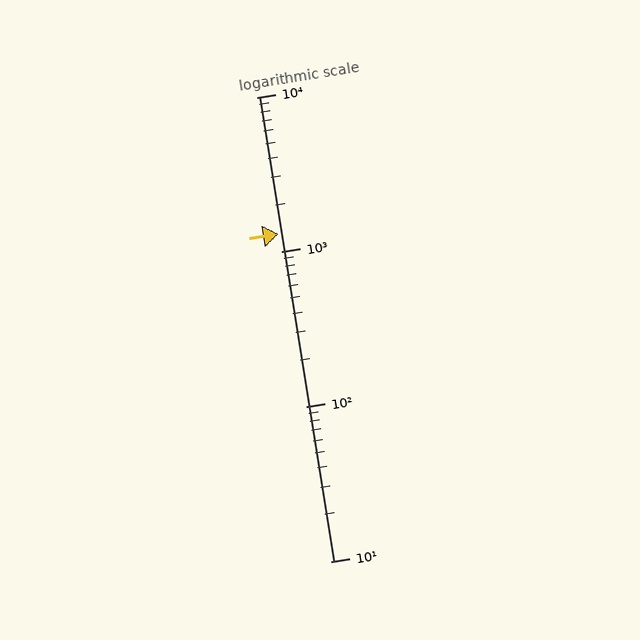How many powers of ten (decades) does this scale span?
The scale spans 3 decades, from 10 to 10000.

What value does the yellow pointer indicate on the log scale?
The pointer indicates approximately 1300.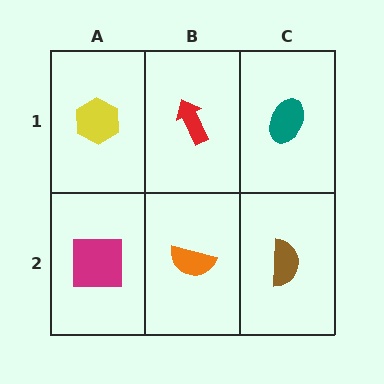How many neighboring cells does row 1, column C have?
2.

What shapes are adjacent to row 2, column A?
A yellow hexagon (row 1, column A), an orange semicircle (row 2, column B).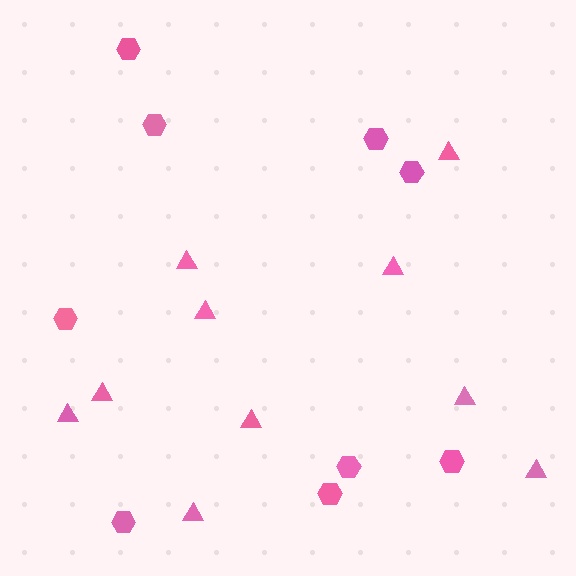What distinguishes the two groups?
There are 2 groups: one group of triangles (10) and one group of hexagons (9).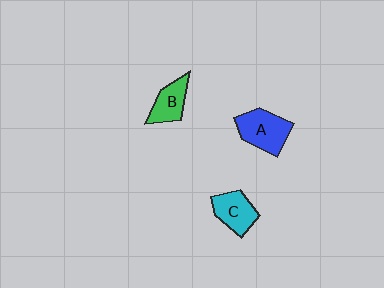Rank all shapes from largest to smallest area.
From largest to smallest: A (blue), C (cyan), B (green).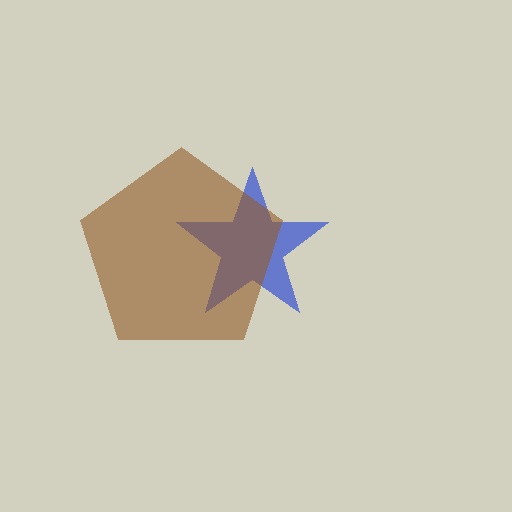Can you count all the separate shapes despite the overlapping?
Yes, there are 2 separate shapes.